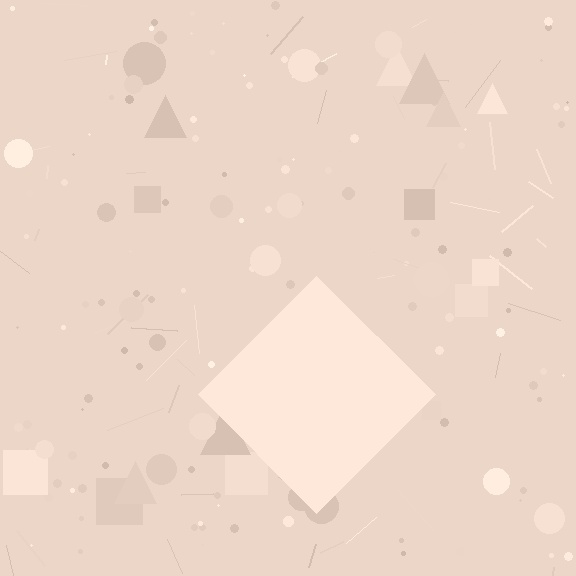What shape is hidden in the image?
A diamond is hidden in the image.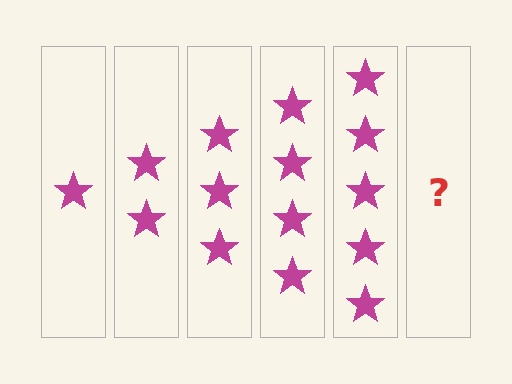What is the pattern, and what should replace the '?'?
The pattern is that each step adds one more star. The '?' should be 6 stars.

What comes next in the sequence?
The next element should be 6 stars.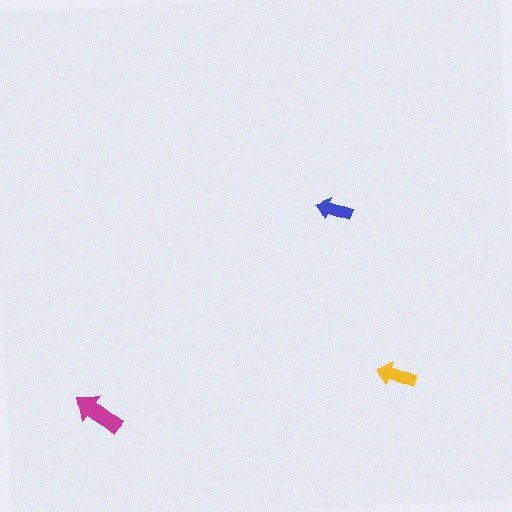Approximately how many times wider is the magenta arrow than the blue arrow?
About 1.5 times wider.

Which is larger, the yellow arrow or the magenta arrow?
The magenta one.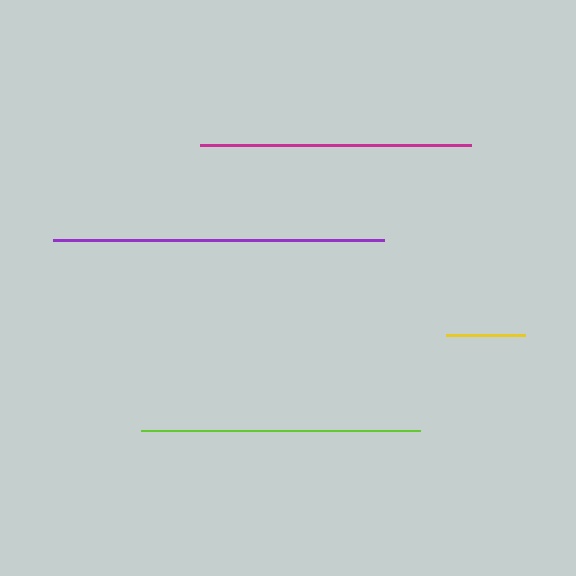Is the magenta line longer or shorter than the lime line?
The lime line is longer than the magenta line.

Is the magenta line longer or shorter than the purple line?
The purple line is longer than the magenta line.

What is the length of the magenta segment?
The magenta segment is approximately 271 pixels long.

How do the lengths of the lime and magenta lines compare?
The lime and magenta lines are approximately the same length.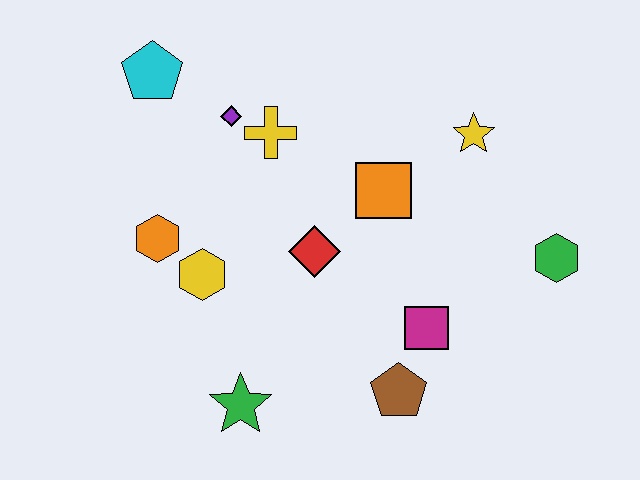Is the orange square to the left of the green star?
No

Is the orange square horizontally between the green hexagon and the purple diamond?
Yes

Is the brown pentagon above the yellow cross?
No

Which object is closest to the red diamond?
The orange square is closest to the red diamond.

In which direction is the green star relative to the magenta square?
The green star is to the left of the magenta square.